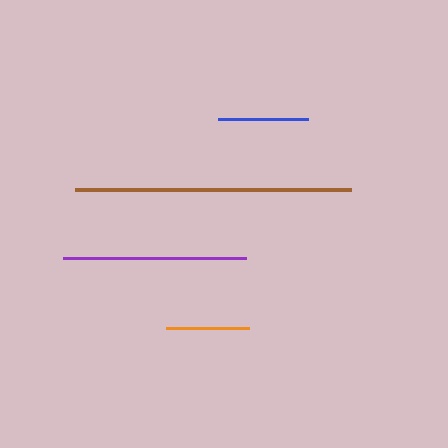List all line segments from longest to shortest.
From longest to shortest: brown, purple, blue, orange.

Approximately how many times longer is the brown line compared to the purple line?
The brown line is approximately 1.5 times the length of the purple line.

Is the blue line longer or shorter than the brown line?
The brown line is longer than the blue line.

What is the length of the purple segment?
The purple segment is approximately 183 pixels long.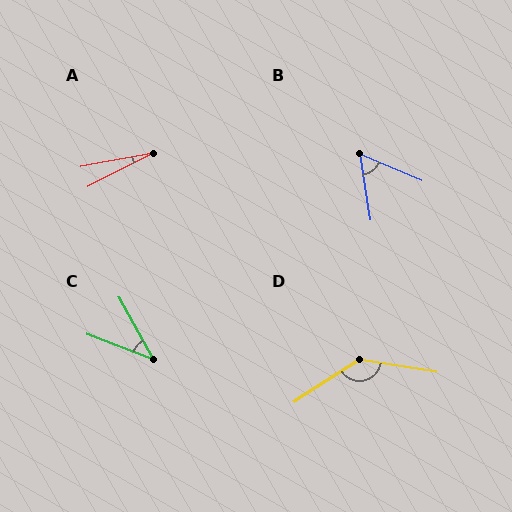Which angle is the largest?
D, at approximately 138 degrees.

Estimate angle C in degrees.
Approximately 40 degrees.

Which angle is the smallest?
A, at approximately 17 degrees.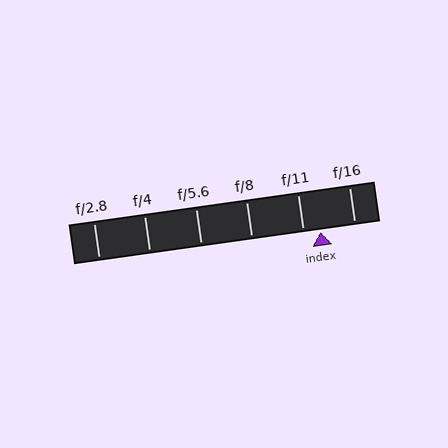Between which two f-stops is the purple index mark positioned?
The index mark is between f/11 and f/16.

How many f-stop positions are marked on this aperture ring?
There are 6 f-stop positions marked.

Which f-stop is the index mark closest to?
The index mark is closest to f/11.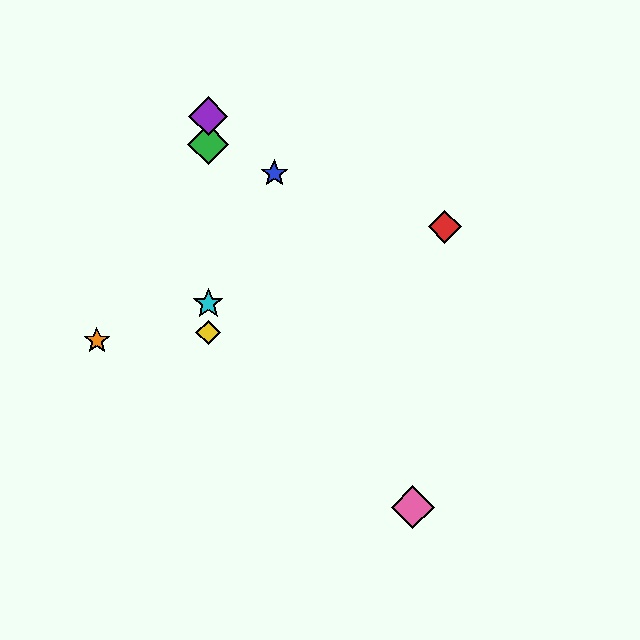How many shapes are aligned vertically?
4 shapes (the green diamond, the yellow diamond, the purple diamond, the cyan star) are aligned vertically.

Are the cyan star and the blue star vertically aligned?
No, the cyan star is at x≈208 and the blue star is at x≈274.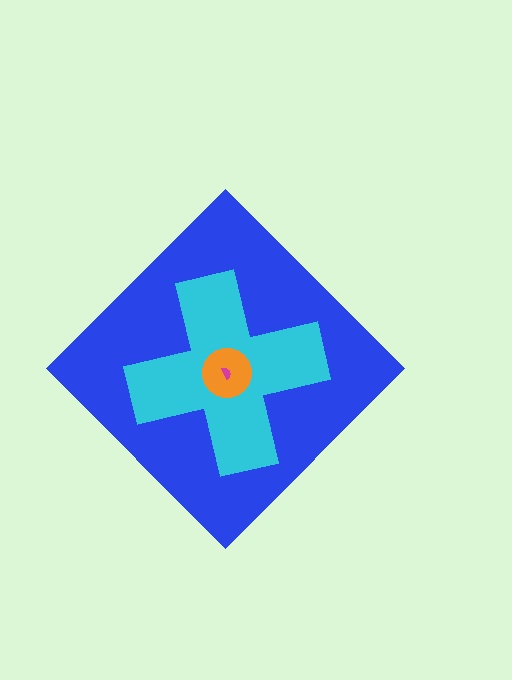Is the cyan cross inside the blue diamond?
Yes.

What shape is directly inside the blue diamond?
The cyan cross.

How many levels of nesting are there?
4.